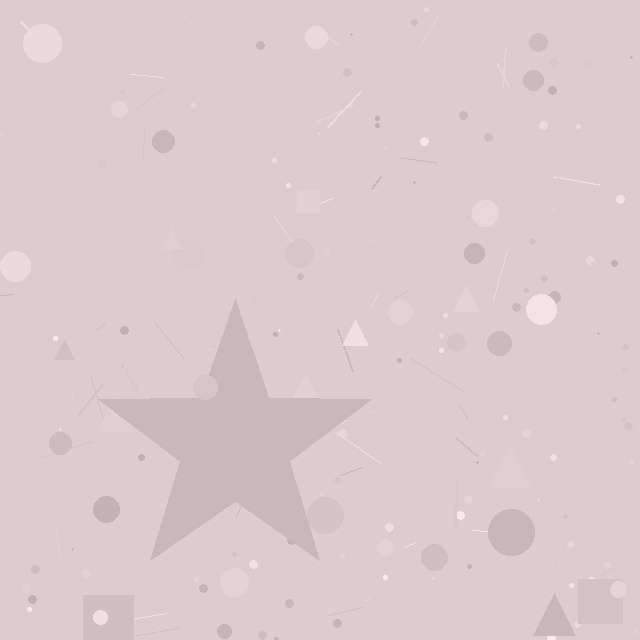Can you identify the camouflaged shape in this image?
The camouflaged shape is a star.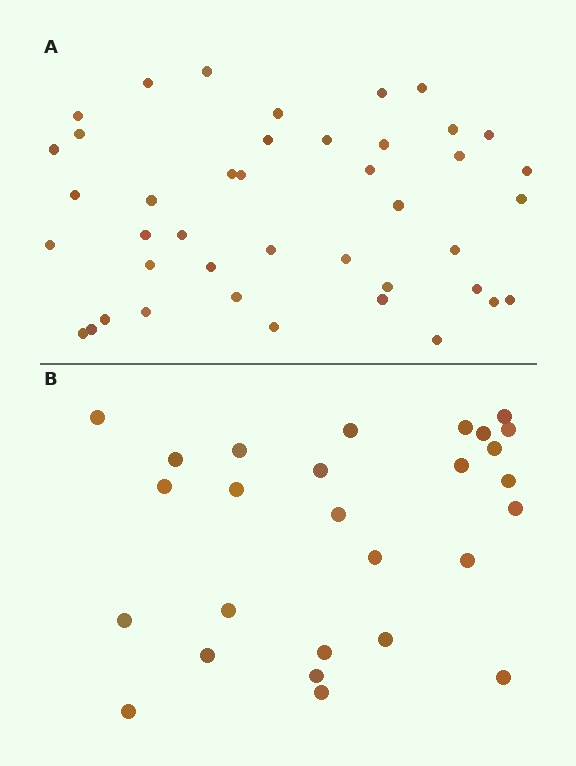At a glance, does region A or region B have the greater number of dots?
Region A (the top region) has more dots.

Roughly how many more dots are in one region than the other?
Region A has approximately 15 more dots than region B.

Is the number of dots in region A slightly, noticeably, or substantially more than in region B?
Region A has substantially more. The ratio is roughly 1.6 to 1.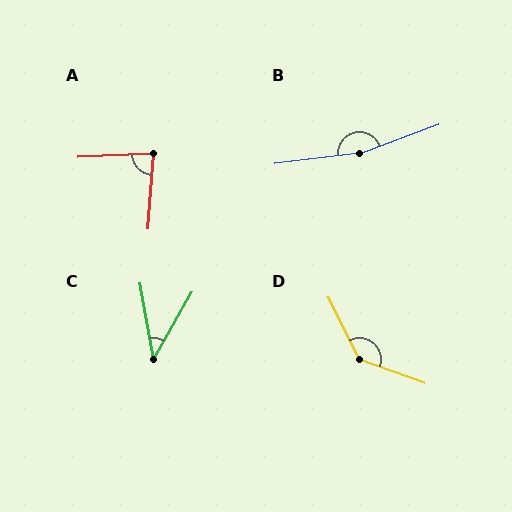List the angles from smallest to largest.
C (40°), A (84°), D (137°), B (167°).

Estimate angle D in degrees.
Approximately 137 degrees.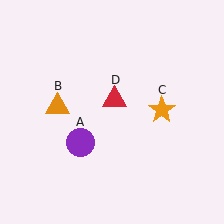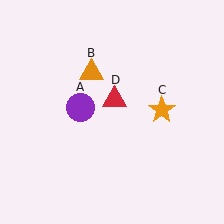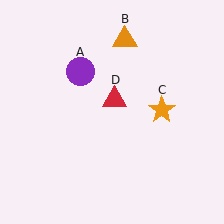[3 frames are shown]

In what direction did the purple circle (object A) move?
The purple circle (object A) moved up.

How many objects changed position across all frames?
2 objects changed position: purple circle (object A), orange triangle (object B).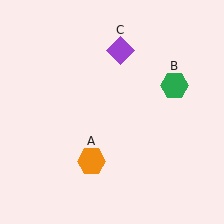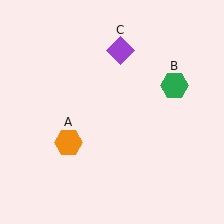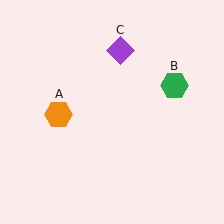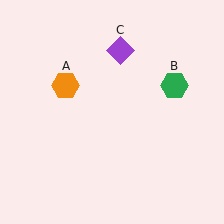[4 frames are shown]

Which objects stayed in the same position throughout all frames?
Green hexagon (object B) and purple diamond (object C) remained stationary.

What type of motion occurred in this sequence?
The orange hexagon (object A) rotated clockwise around the center of the scene.